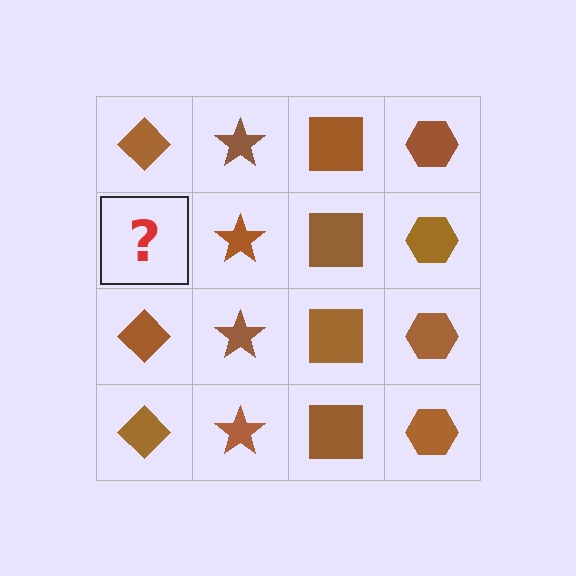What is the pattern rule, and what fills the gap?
The rule is that each column has a consistent shape. The gap should be filled with a brown diamond.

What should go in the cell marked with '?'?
The missing cell should contain a brown diamond.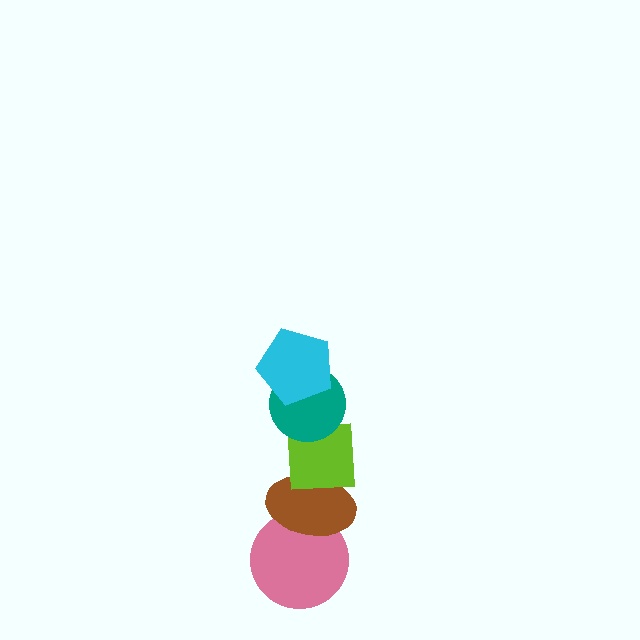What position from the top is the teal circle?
The teal circle is 2nd from the top.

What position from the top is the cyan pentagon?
The cyan pentagon is 1st from the top.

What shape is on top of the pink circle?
The brown ellipse is on top of the pink circle.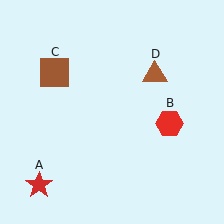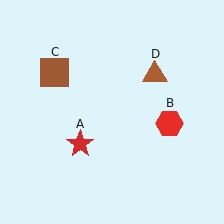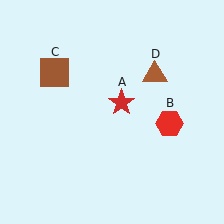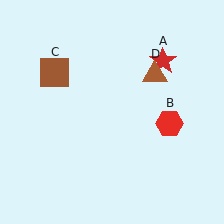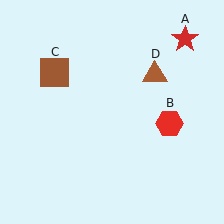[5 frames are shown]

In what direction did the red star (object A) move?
The red star (object A) moved up and to the right.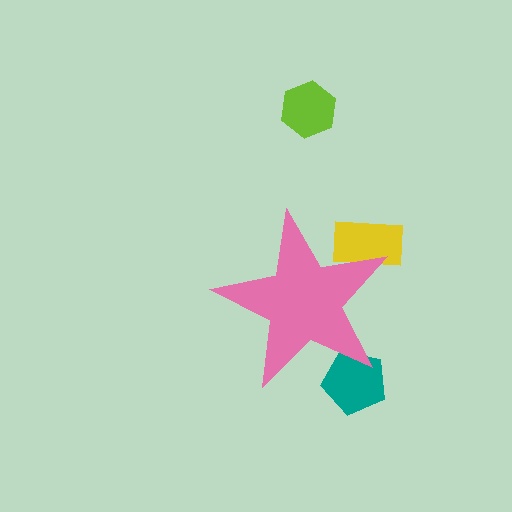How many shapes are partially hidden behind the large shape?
2 shapes are partially hidden.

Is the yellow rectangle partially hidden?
Yes, the yellow rectangle is partially hidden behind the pink star.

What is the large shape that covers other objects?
A pink star.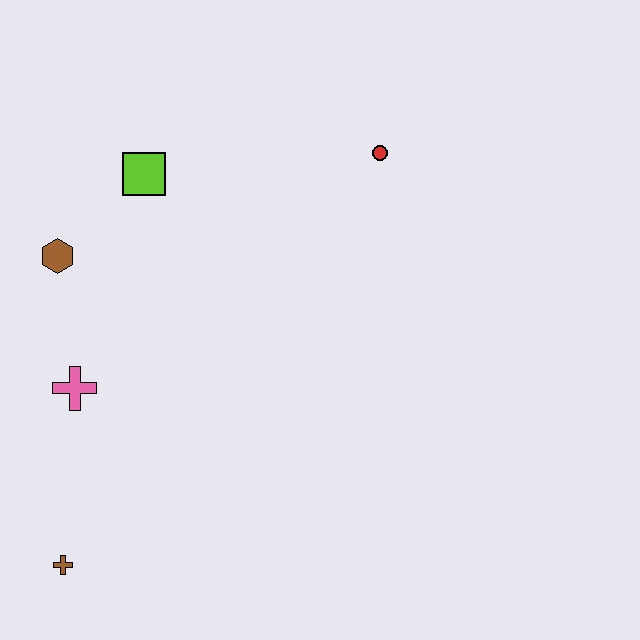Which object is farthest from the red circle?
The brown cross is farthest from the red circle.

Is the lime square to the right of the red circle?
No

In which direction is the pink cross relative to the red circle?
The pink cross is to the left of the red circle.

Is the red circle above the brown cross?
Yes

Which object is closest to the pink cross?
The brown hexagon is closest to the pink cross.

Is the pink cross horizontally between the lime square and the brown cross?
Yes